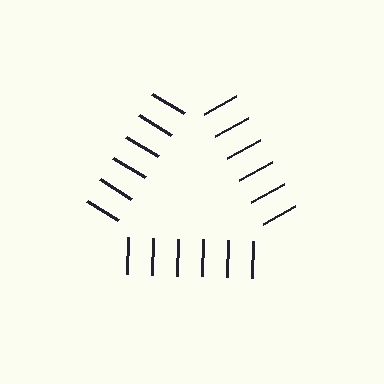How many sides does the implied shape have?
3 sides — the line-ends trace a triangle.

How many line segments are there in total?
18 — 6 along each of the 3 edges.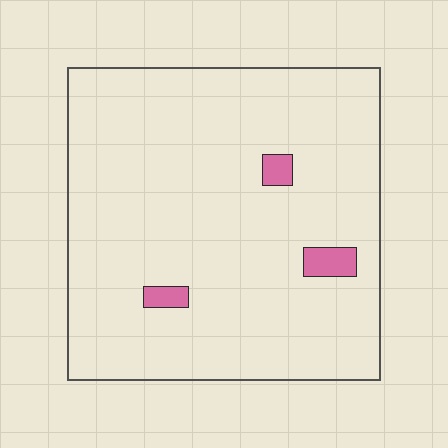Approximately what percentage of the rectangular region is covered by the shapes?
Approximately 5%.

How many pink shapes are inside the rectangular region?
3.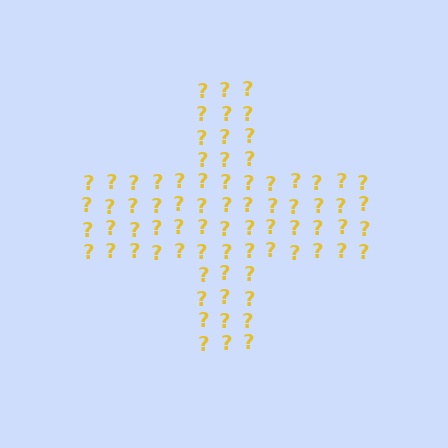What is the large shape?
The large shape is a cross.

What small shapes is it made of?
It is made of small question marks.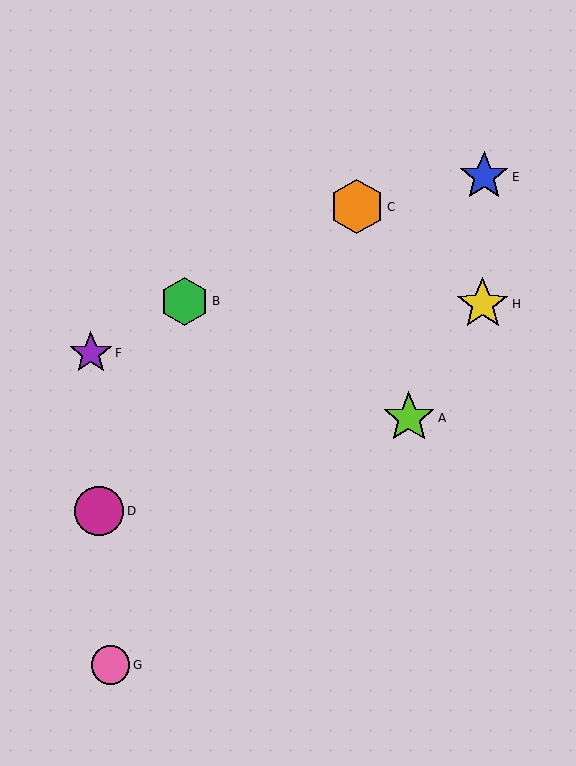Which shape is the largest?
The orange hexagon (labeled C) is the largest.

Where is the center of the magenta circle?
The center of the magenta circle is at (99, 511).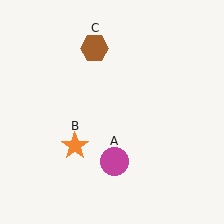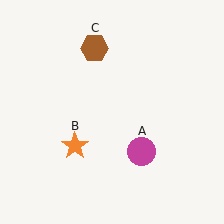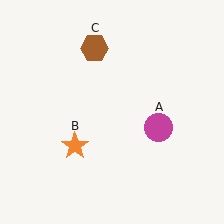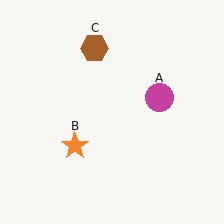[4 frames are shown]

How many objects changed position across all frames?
1 object changed position: magenta circle (object A).